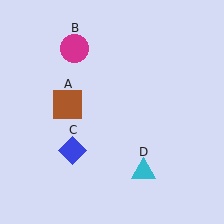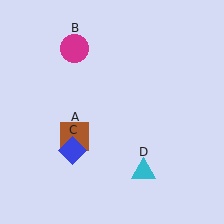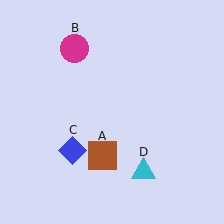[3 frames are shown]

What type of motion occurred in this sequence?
The brown square (object A) rotated counterclockwise around the center of the scene.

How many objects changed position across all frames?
1 object changed position: brown square (object A).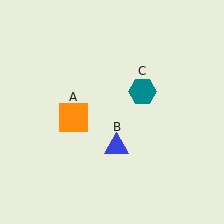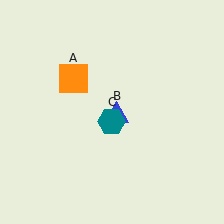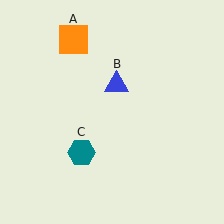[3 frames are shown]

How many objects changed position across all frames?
3 objects changed position: orange square (object A), blue triangle (object B), teal hexagon (object C).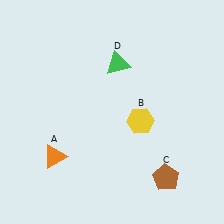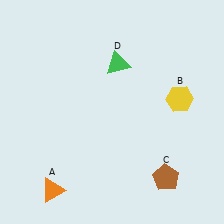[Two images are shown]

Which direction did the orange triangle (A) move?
The orange triangle (A) moved down.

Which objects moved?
The objects that moved are: the orange triangle (A), the yellow hexagon (B).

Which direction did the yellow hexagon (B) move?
The yellow hexagon (B) moved right.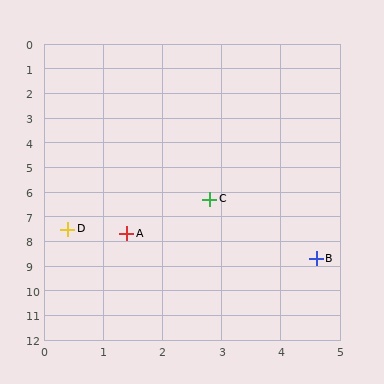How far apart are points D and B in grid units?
Points D and B are about 4.4 grid units apart.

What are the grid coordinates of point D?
Point D is at approximately (0.4, 7.5).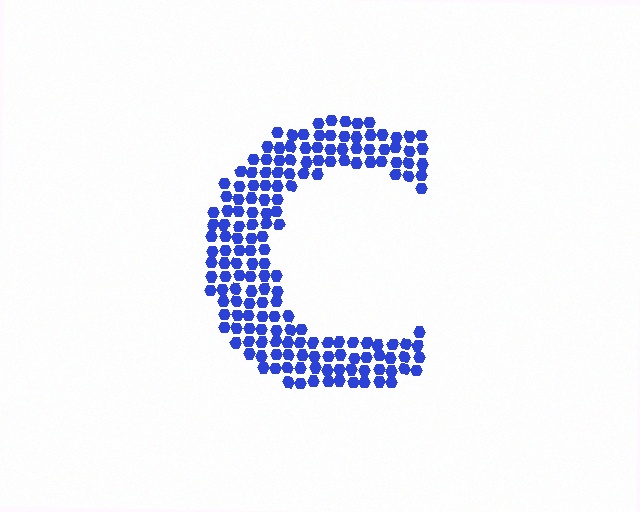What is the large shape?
The large shape is the letter C.